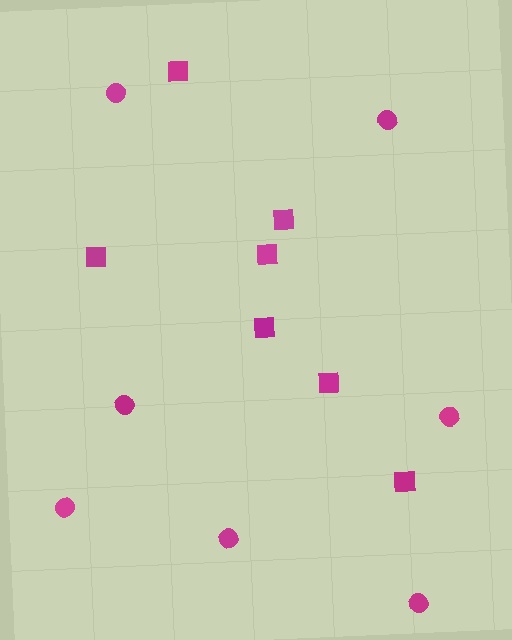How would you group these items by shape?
There are 2 groups: one group of squares (7) and one group of circles (7).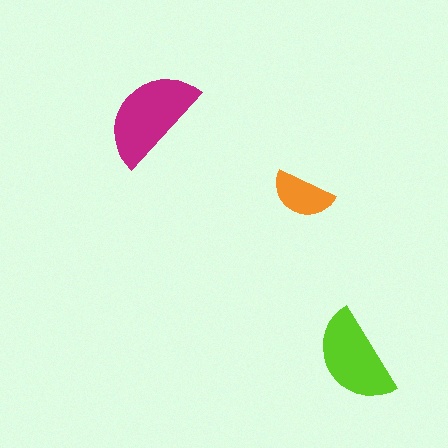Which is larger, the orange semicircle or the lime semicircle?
The lime one.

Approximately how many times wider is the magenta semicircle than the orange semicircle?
About 1.5 times wider.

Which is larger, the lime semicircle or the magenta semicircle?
The magenta one.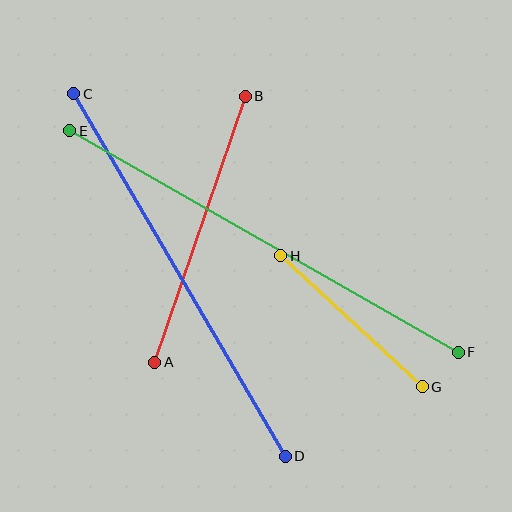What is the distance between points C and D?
The distance is approximately 420 pixels.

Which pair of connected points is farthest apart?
Points E and F are farthest apart.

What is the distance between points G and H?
The distance is approximately 193 pixels.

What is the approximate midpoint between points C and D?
The midpoint is at approximately (179, 275) pixels.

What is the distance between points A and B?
The distance is approximately 281 pixels.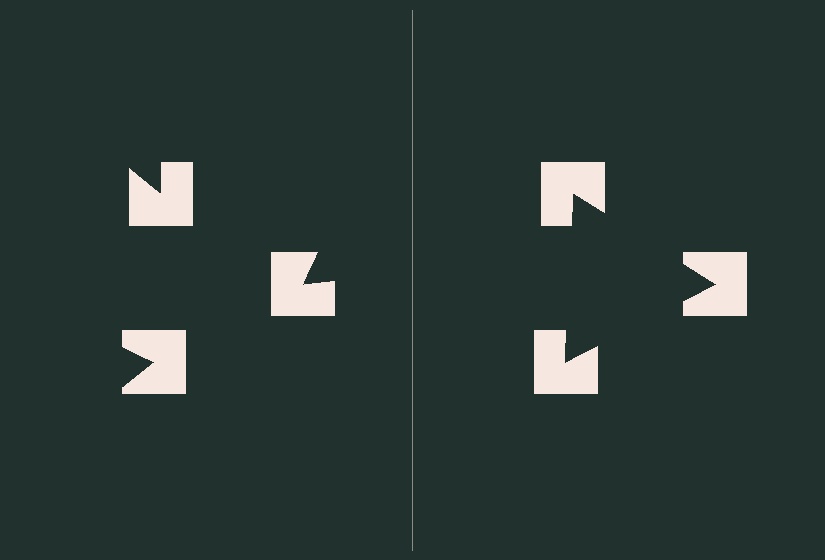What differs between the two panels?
The notched squares are positioned identically on both sides; only the wedge orientations differ. On the right they align to a triangle; on the left they are misaligned.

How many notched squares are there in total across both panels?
6 — 3 on each side.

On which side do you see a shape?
An illusory triangle appears on the right side. On the left side the wedge cuts are rotated, so no coherent shape forms.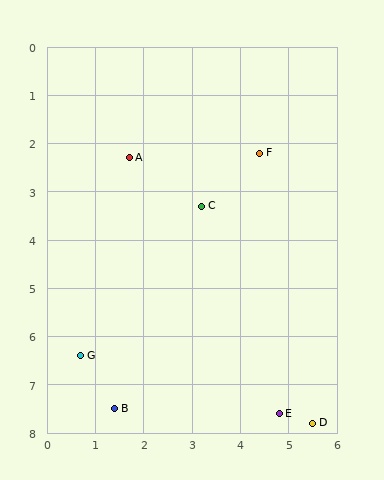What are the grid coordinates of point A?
Point A is at approximately (1.7, 2.3).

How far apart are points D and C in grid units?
Points D and C are about 5.1 grid units apart.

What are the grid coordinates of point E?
Point E is at approximately (4.8, 7.6).